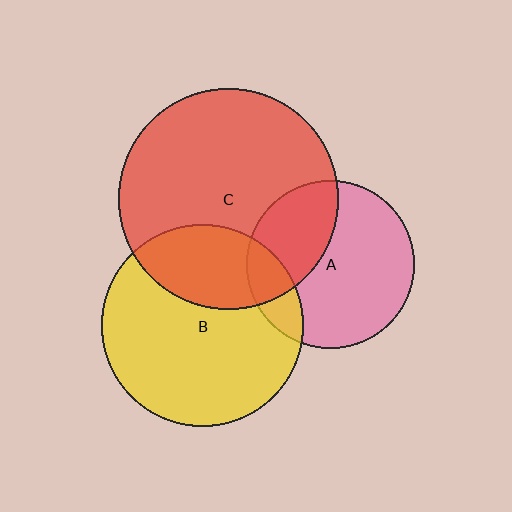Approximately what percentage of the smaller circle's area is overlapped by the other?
Approximately 15%.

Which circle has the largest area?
Circle C (red).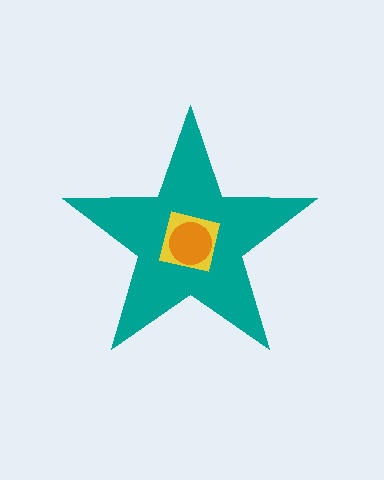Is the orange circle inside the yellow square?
Yes.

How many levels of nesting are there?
3.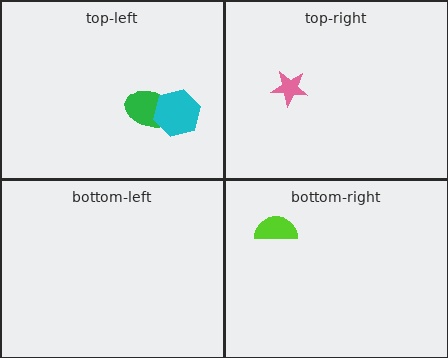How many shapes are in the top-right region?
1.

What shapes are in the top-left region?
The green ellipse, the cyan hexagon.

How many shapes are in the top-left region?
2.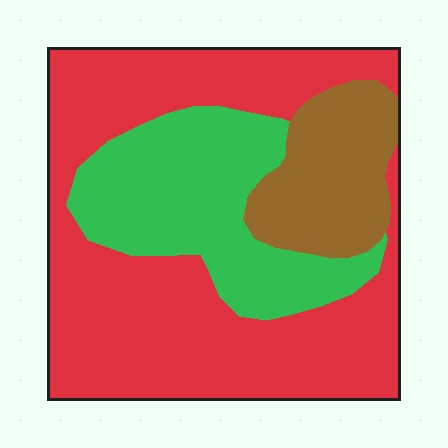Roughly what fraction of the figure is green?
Green covers around 25% of the figure.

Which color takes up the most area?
Red, at roughly 55%.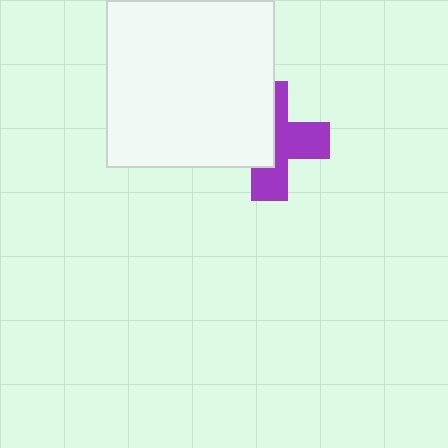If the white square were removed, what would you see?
You would see the complete purple cross.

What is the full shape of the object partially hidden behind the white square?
The partially hidden object is a purple cross.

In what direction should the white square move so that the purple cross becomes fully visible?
The white square should move left. That is the shortest direction to clear the overlap and leave the purple cross fully visible.